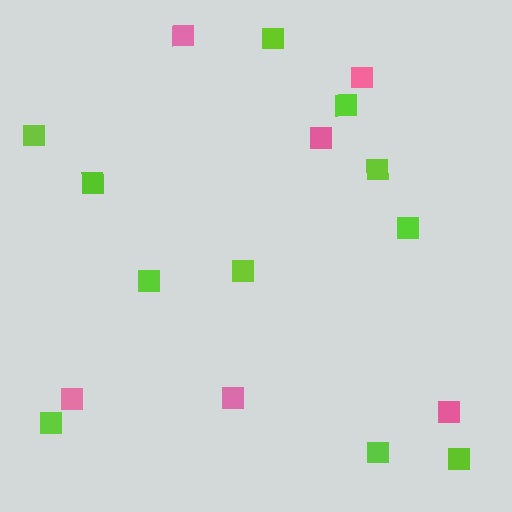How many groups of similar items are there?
There are 2 groups: one group of lime squares (11) and one group of pink squares (6).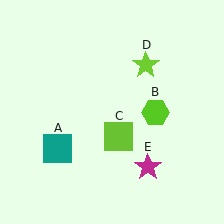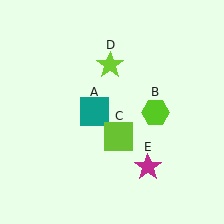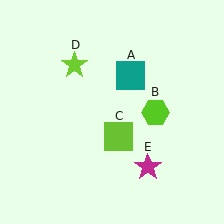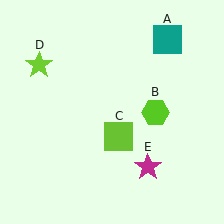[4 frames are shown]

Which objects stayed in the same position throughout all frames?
Lime hexagon (object B) and lime square (object C) and magenta star (object E) remained stationary.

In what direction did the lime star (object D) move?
The lime star (object D) moved left.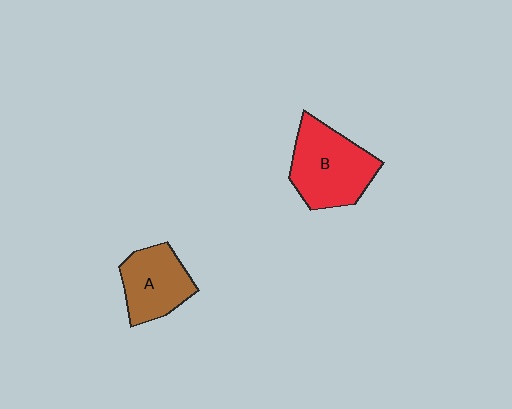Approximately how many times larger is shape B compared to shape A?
Approximately 1.3 times.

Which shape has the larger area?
Shape B (red).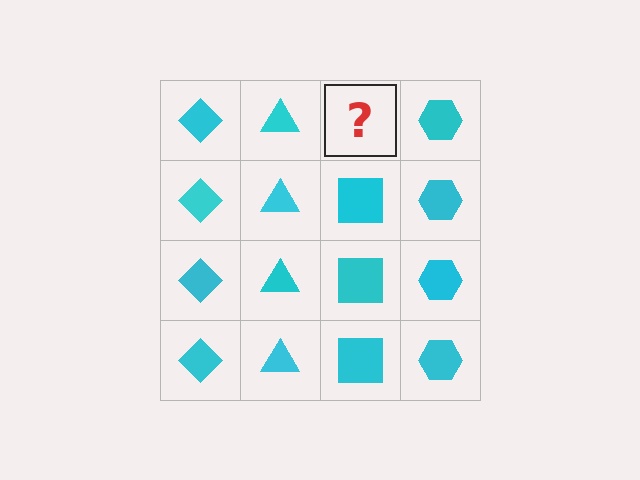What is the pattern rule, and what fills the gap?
The rule is that each column has a consistent shape. The gap should be filled with a cyan square.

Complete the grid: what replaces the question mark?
The question mark should be replaced with a cyan square.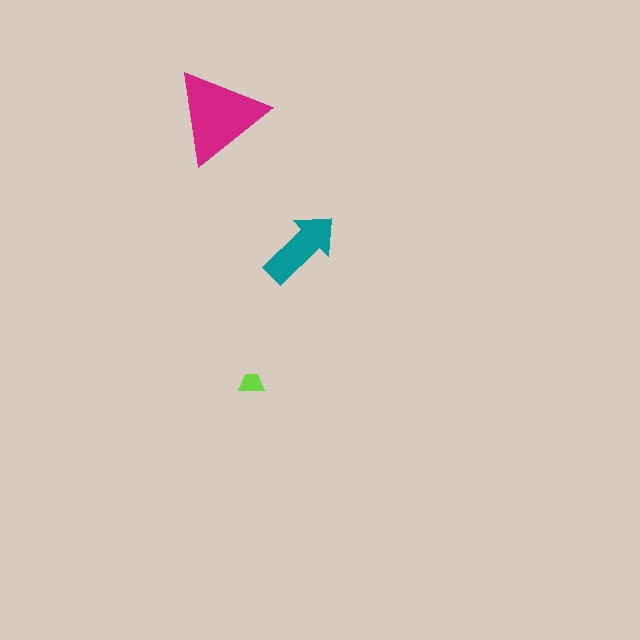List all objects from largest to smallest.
The magenta triangle, the teal arrow, the lime trapezoid.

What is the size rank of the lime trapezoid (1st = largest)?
3rd.